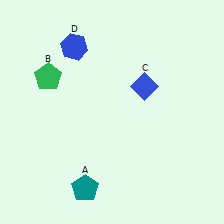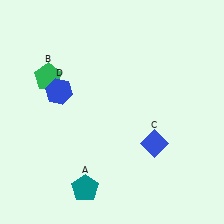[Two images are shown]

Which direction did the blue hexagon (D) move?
The blue hexagon (D) moved down.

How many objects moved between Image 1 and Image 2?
2 objects moved between the two images.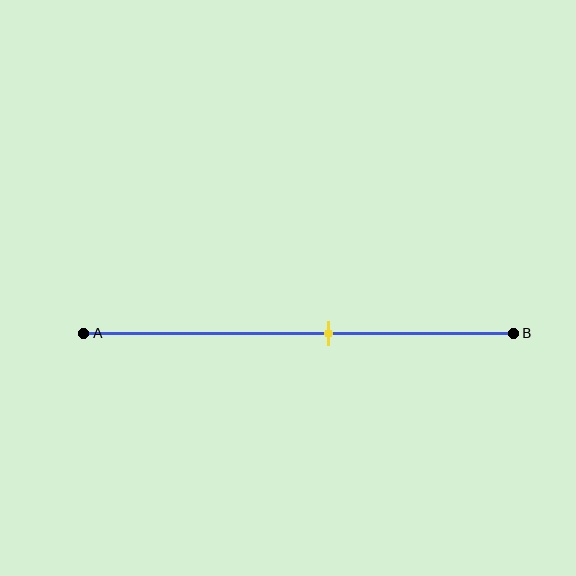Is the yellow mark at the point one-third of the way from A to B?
No, the mark is at about 55% from A, not at the 33% one-third point.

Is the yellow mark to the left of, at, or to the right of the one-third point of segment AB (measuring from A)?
The yellow mark is to the right of the one-third point of segment AB.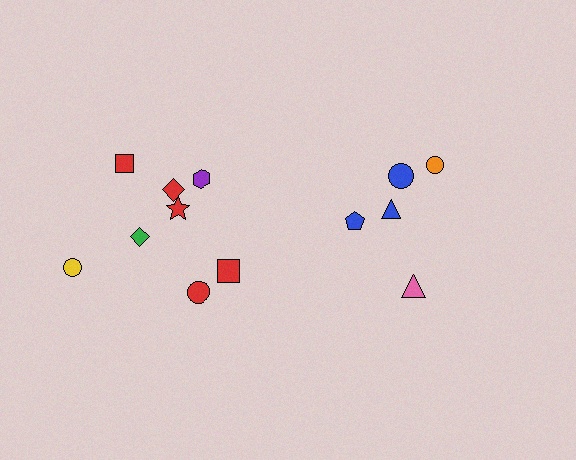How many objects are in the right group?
There are 5 objects.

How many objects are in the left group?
There are 8 objects.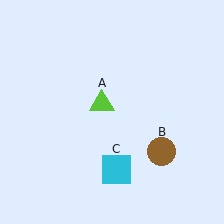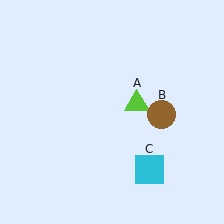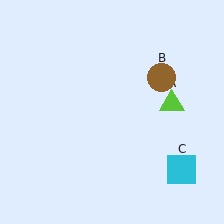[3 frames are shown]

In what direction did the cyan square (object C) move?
The cyan square (object C) moved right.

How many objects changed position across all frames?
3 objects changed position: lime triangle (object A), brown circle (object B), cyan square (object C).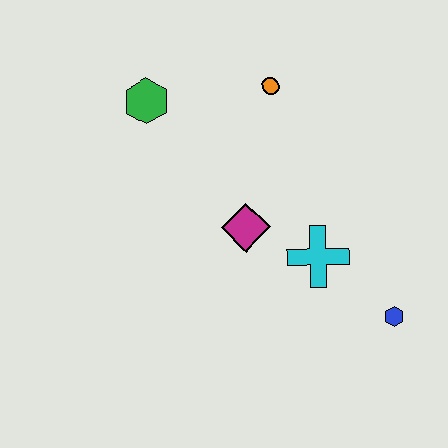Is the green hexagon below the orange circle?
Yes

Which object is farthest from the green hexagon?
The blue hexagon is farthest from the green hexagon.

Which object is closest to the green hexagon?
The orange circle is closest to the green hexagon.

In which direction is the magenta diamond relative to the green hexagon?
The magenta diamond is below the green hexagon.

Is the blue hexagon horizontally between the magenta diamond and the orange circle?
No